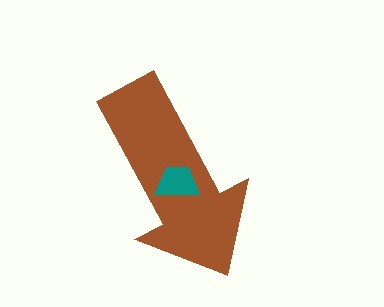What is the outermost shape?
The brown arrow.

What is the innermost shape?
The teal trapezoid.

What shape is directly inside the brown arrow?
The teal trapezoid.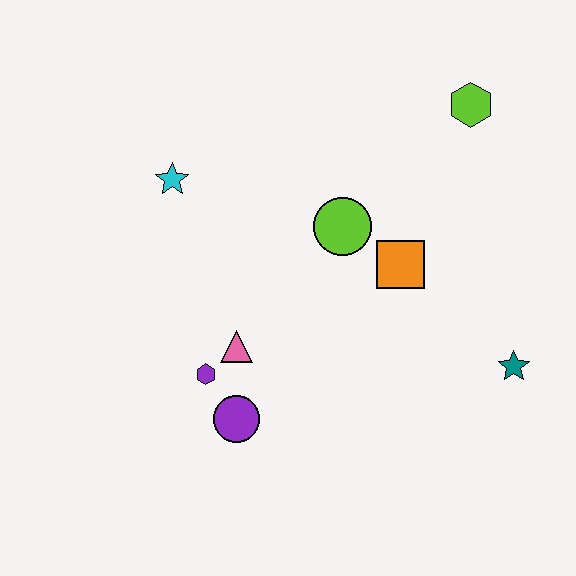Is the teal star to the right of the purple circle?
Yes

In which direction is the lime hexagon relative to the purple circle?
The lime hexagon is above the purple circle.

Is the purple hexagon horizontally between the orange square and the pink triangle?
No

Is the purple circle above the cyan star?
No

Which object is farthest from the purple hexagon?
The lime hexagon is farthest from the purple hexagon.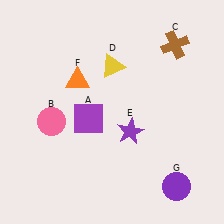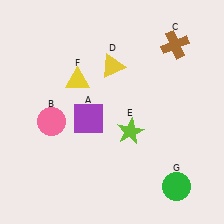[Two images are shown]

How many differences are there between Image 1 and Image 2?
There are 3 differences between the two images.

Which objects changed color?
E changed from purple to lime. F changed from orange to yellow. G changed from purple to green.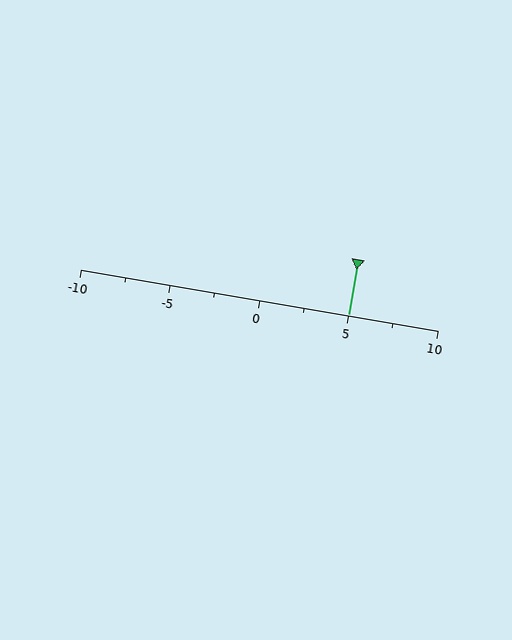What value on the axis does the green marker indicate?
The marker indicates approximately 5.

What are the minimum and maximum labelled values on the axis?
The axis runs from -10 to 10.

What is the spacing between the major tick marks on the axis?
The major ticks are spaced 5 apart.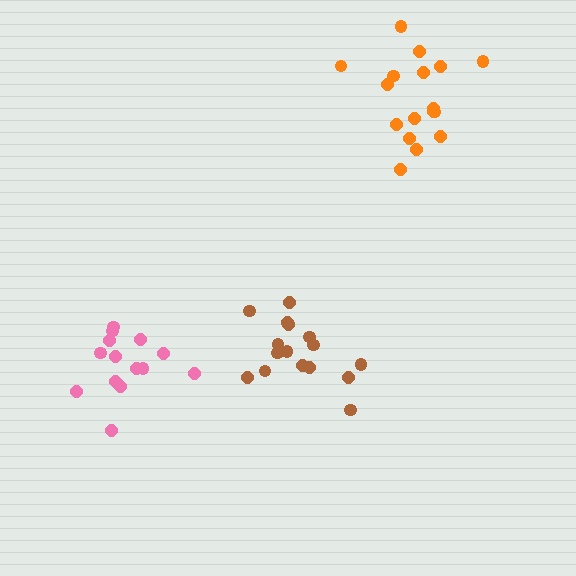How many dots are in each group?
Group 1: 16 dots, Group 2: 14 dots, Group 3: 17 dots (47 total).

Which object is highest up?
The orange cluster is topmost.